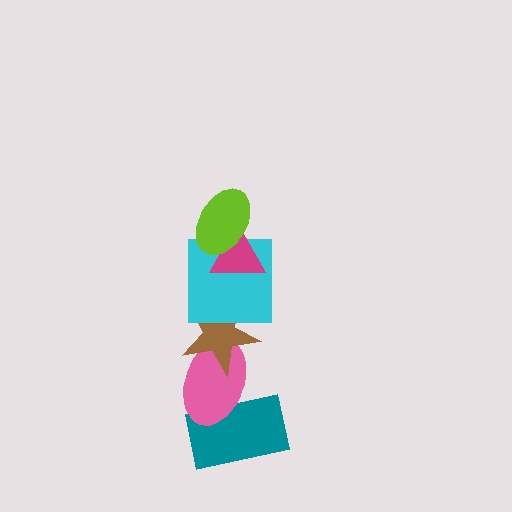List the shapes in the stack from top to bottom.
From top to bottom: the lime ellipse, the magenta triangle, the cyan square, the brown star, the pink ellipse, the teal rectangle.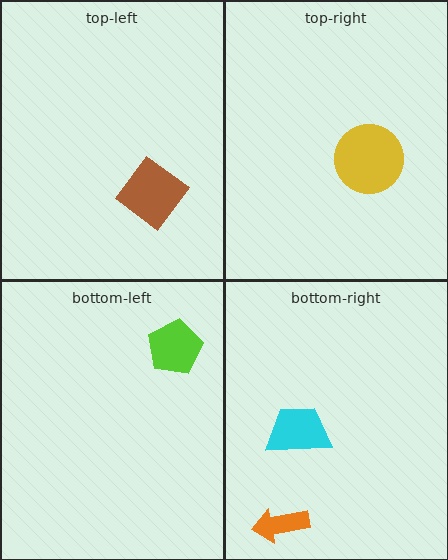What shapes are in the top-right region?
The yellow circle.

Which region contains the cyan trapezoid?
The bottom-right region.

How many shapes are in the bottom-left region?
1.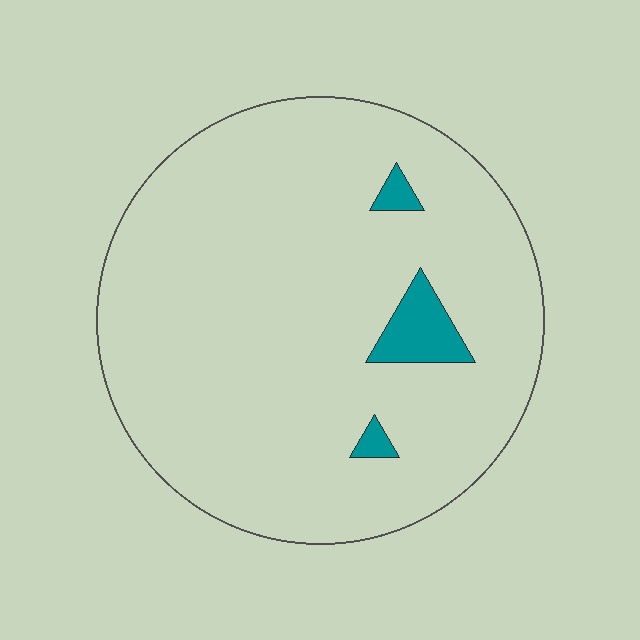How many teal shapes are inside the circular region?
3.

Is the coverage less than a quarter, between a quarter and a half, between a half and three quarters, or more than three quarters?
Less than a quarter.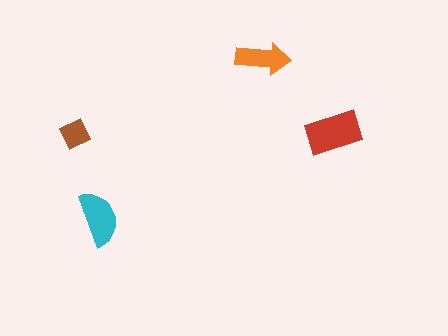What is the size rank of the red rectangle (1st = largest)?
1st.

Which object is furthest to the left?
The brown diamond is leftmost.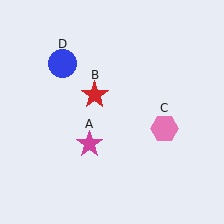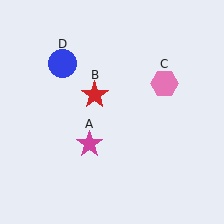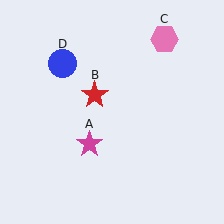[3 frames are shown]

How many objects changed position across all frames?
1 object changed position: pink hexagon (object C).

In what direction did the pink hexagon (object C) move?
The pink hexagon (object C) moved up.